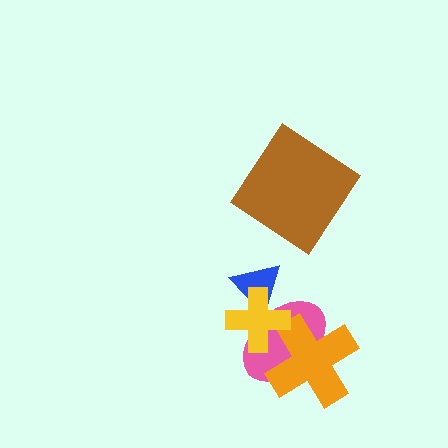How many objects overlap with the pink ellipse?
3 objects overlap with the pink ellipse.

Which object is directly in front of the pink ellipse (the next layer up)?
The orange cross is directly in front of the pink ellipse.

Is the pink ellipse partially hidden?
Yes, it is partially covered by another shape.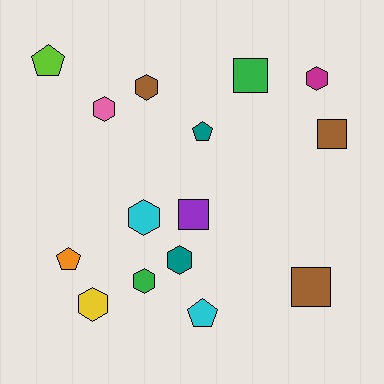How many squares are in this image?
There are 4 squares.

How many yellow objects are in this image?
There is 1 yellow object.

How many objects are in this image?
There are 15 objects.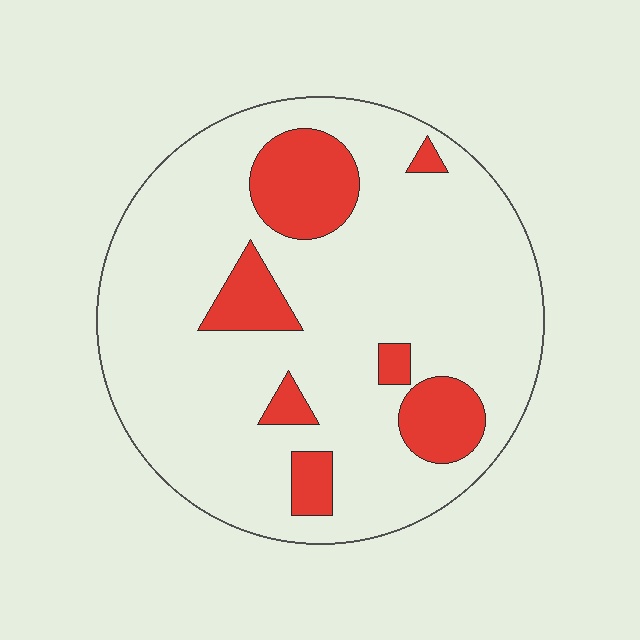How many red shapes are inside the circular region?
7.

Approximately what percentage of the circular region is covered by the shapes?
Approximately 15%.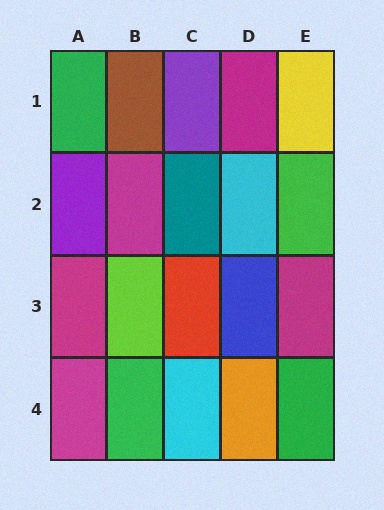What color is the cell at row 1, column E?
Yellow.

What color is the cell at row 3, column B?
Lime.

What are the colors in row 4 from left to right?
Magenta, green, cyan, orange, green.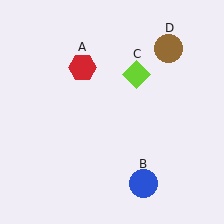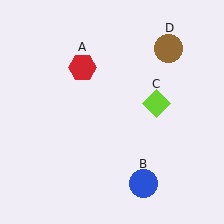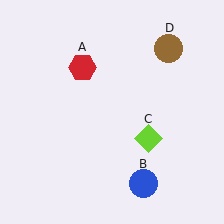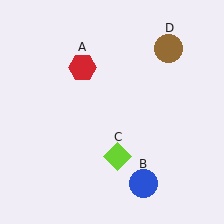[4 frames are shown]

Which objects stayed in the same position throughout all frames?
Red hexagon (object A) and blue circle (object B) and brown circle (object D) remained stationary.